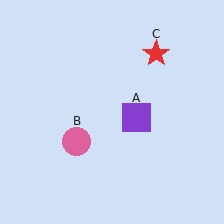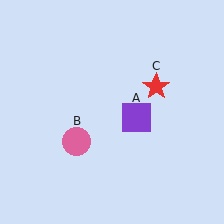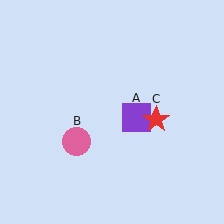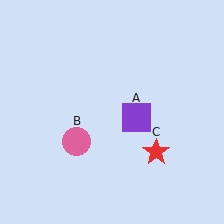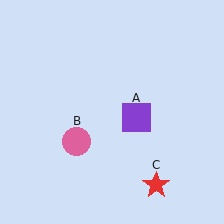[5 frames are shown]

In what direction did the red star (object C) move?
The red star (object C) moved down.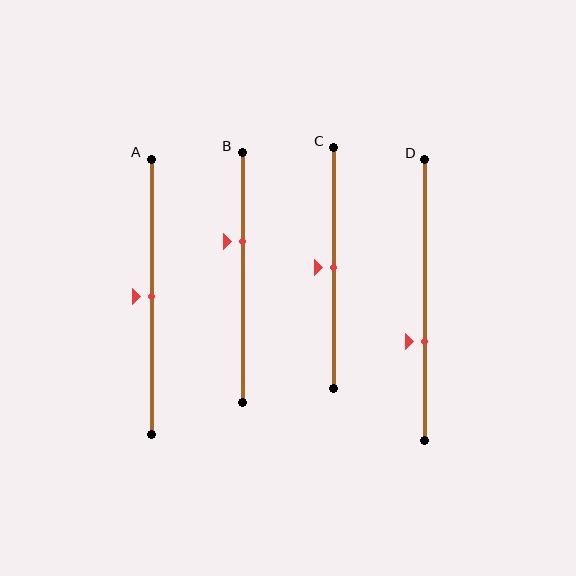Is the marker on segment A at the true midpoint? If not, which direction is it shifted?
Yes, the marker on segment A is at the true midpoint.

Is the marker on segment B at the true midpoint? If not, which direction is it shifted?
No, the marker on segment B is shifted upward by about 15% of the segment length.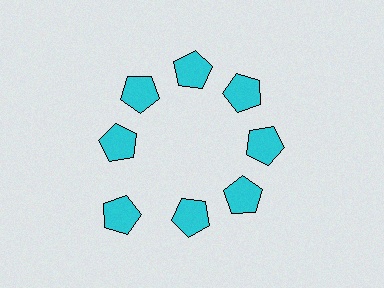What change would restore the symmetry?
The symmetry would be restored by moving it inward, back onto the ring so that all 8 pentagons sit at equal angles and equal distance from the center.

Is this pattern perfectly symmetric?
No. The 8 cyan pentagons are arranged in a ring, but one element near the 8 o'clock position is pushed outward from the center, breaking the 8-fold rotational symmetry.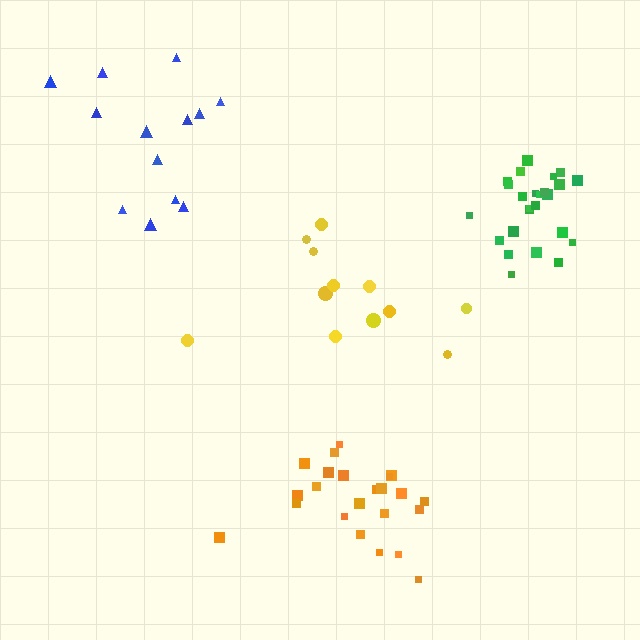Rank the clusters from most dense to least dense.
green, orange, yellow, blue.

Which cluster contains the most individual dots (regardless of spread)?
Green (25).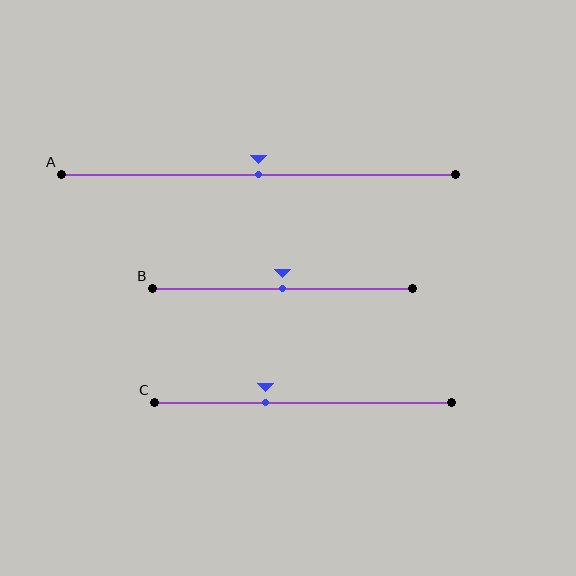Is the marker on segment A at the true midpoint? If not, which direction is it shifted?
Yes, the marker on segment A is at the true midpoint.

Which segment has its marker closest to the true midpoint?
Segment A has its marker closest to the true midpoint.